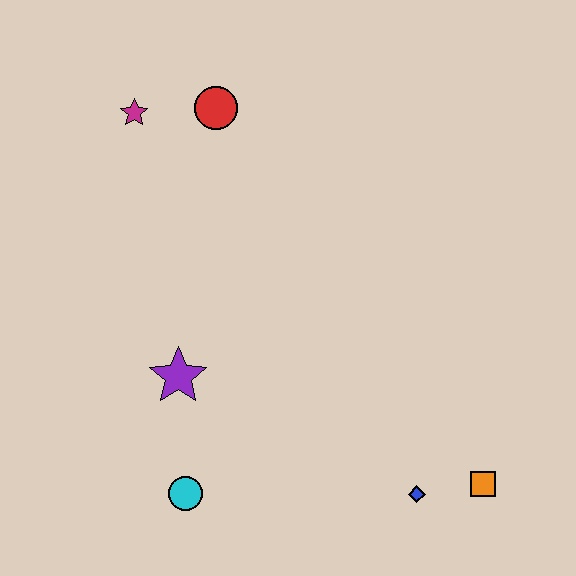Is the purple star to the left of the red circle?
Yes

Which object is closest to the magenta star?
The red circle is closest to the magenta star.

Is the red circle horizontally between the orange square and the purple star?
Yes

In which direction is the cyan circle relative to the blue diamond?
The cyan circle is to the left of the blue diamond.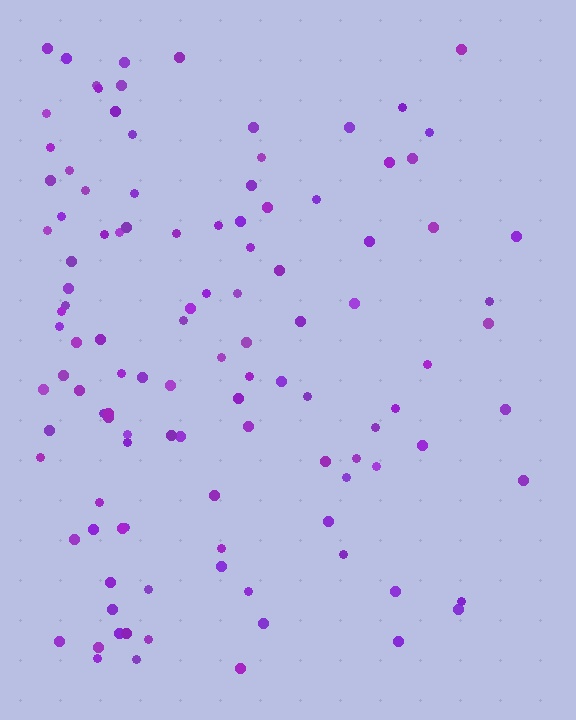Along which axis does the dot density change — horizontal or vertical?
Horizontal.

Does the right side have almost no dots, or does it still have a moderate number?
Still a moderate number, just noticeably fewer than the left.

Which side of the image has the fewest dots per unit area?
The right.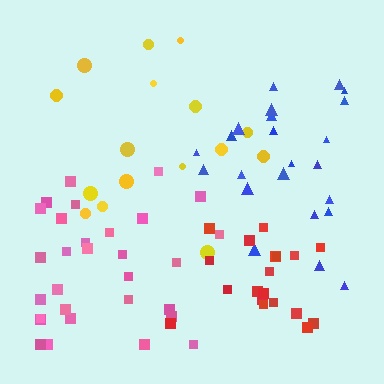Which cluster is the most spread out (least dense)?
Yellow.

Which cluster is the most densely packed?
Red.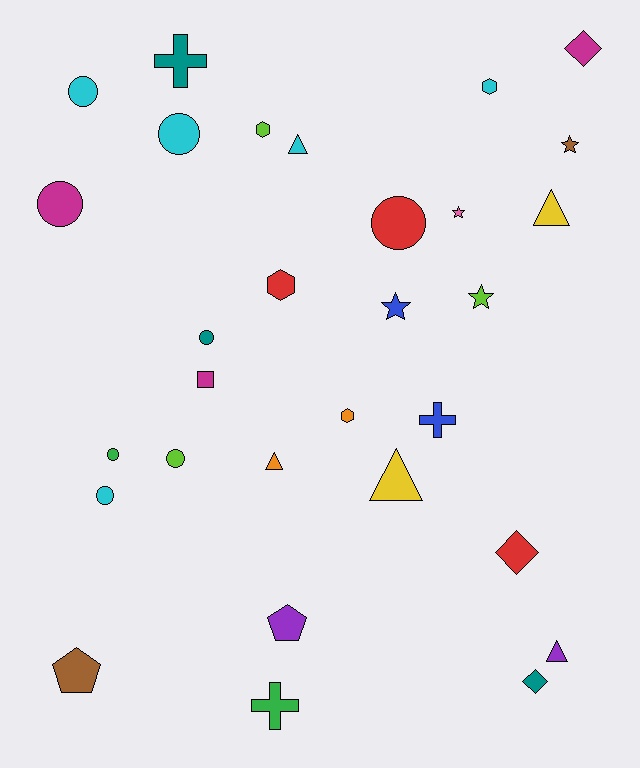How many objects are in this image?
There are 30 objects.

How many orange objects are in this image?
There are 2 orange objects.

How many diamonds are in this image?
There are 3 diamonds.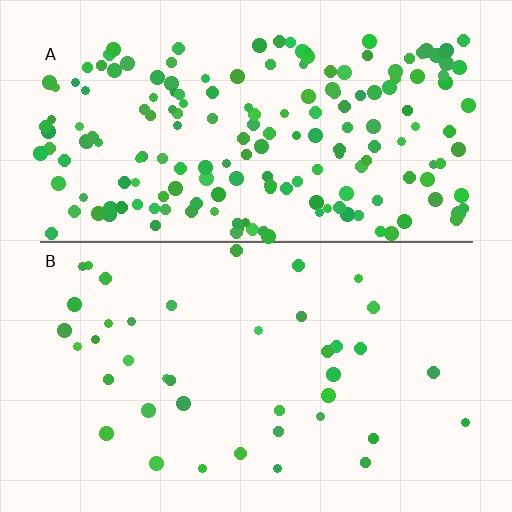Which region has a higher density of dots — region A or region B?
A (the top).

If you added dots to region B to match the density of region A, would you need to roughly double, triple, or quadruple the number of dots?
Approximately quadruple.